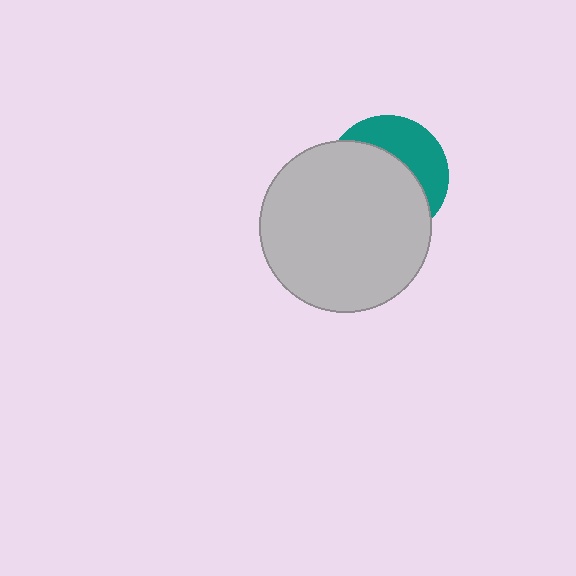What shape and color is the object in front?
The object in front is a light gray circle.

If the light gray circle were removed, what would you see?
You would see the complete teal circle.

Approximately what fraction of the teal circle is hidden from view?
Roughly 64% of the teal circle is hidden behind the light gray circle.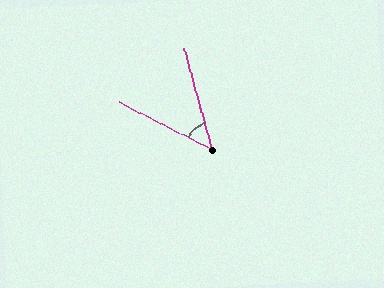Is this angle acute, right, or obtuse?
It is acute.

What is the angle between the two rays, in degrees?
Approximately 47 degrees.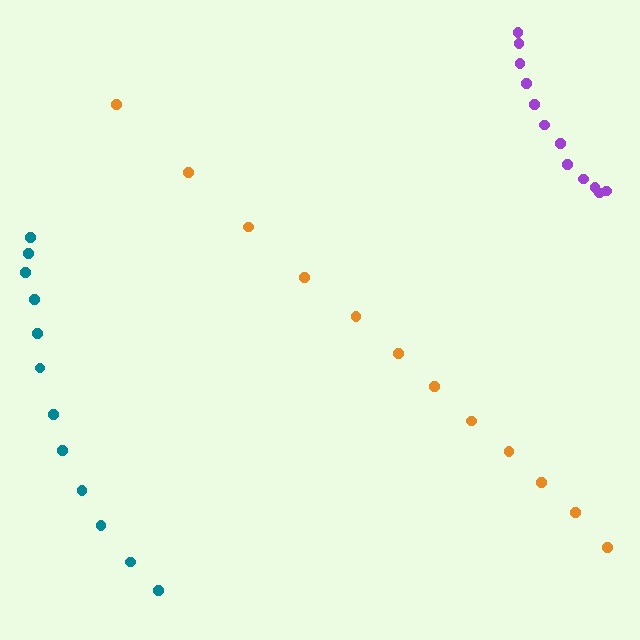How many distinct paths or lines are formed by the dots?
There are 3 distinct paths.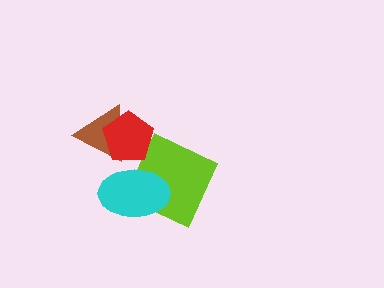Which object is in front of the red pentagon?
The cyan ellipse is in front of the red pentagon.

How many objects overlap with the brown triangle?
1 object overlaps with the brown triangle.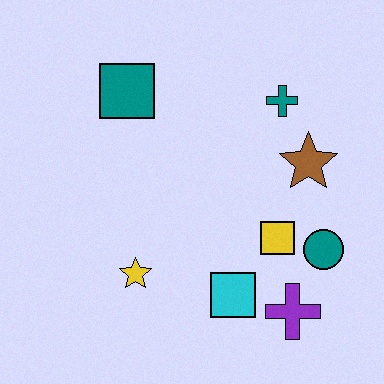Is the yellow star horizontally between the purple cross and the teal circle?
No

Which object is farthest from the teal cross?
The yellow star is farthest from the teal cross.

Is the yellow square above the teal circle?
Yes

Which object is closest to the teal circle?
The yellow square is closest to the teal circle.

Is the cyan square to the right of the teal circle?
No